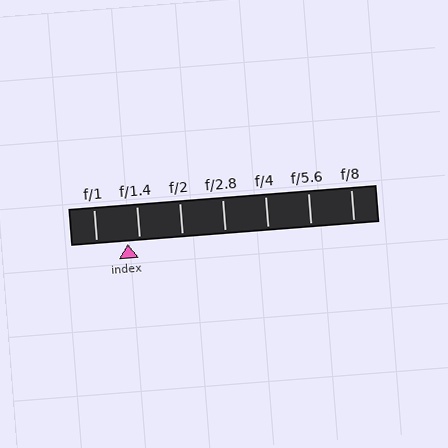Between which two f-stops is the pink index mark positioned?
The index mark is between f/1 and f/1.4.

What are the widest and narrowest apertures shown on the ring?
The widest aperture shown is f/1 and the narrowest is f/8.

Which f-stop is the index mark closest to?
The index mark is closest to f/1.4.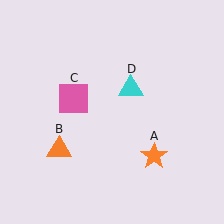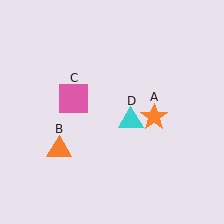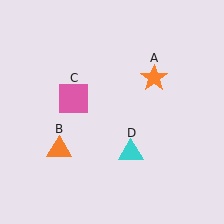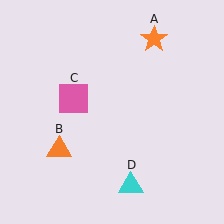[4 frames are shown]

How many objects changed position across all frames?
2 objects changed position: orange star (object A), cyan triangle (object D).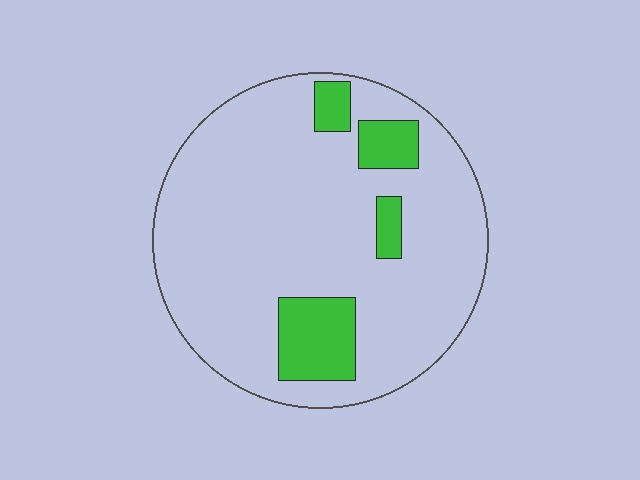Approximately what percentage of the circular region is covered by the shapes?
Approximately 15%.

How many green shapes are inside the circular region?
4.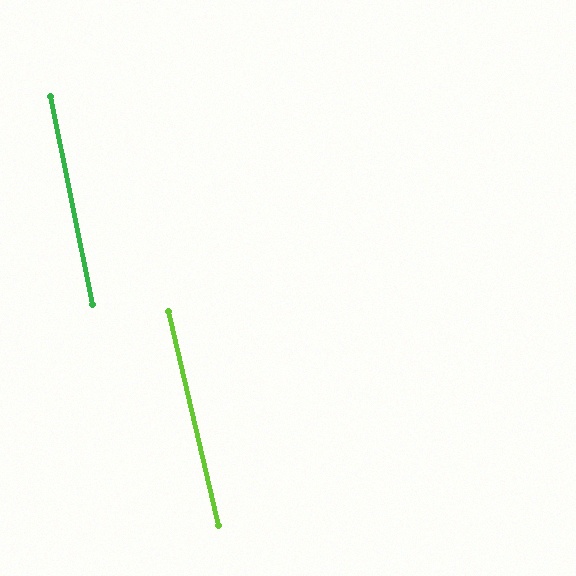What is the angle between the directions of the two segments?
Approximately 2 degrees.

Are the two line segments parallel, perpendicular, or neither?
Parallel — their directions differ by only 1.5°.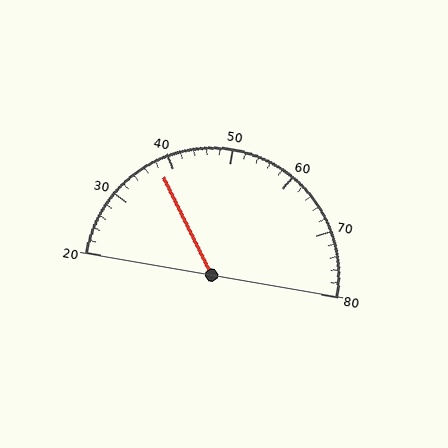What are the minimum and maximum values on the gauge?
The gauge ranges from 20 to 80.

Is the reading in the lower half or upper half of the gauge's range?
The reading is in the lower half of the range (20 to 80).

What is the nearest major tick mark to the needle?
The nearest major tick mark is 40.